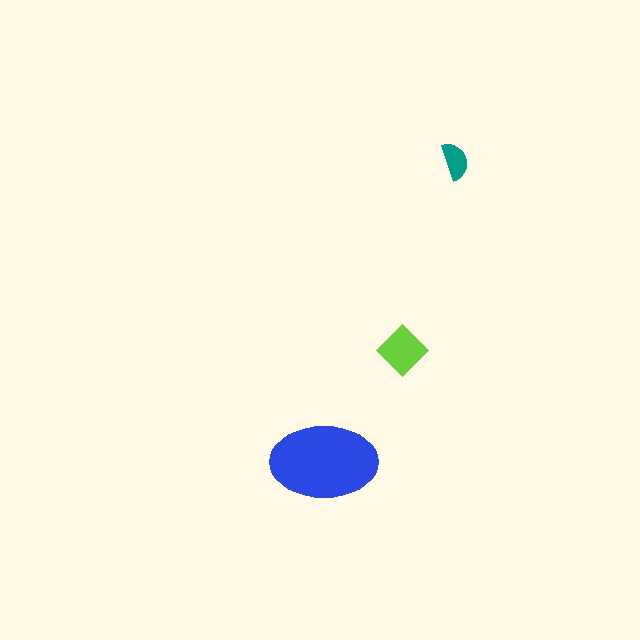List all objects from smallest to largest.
The teal semicircle, the lime diamond, the blue ellipse.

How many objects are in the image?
There are 3 objects in the image.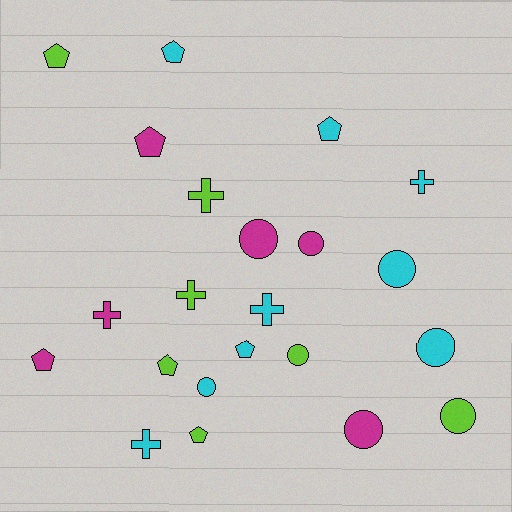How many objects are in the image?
There are 22 objects.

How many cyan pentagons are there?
There are 3 cyan pentagons.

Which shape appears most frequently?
Circle, with 8 objects.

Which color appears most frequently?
Cyan, with 9 objects.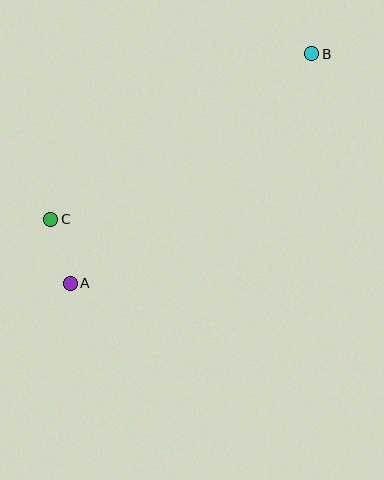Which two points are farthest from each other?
Points A and B are farthest from each other.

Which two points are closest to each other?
Points A and C are closest to each other.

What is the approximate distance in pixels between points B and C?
The distance between B and C is approximately 309 pixels.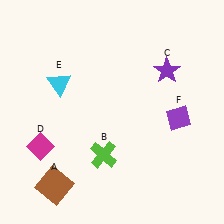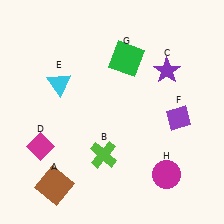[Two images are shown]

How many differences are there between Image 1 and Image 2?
There are 2 differences between the two images.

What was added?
A green square (G), a magenta circle (H) were added in Image 2.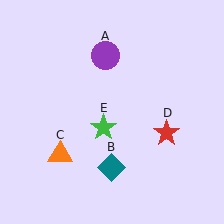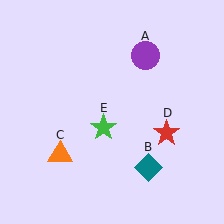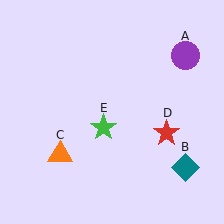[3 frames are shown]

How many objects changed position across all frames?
2 objects changed position: purple circle (object A), teal diamond (object B).